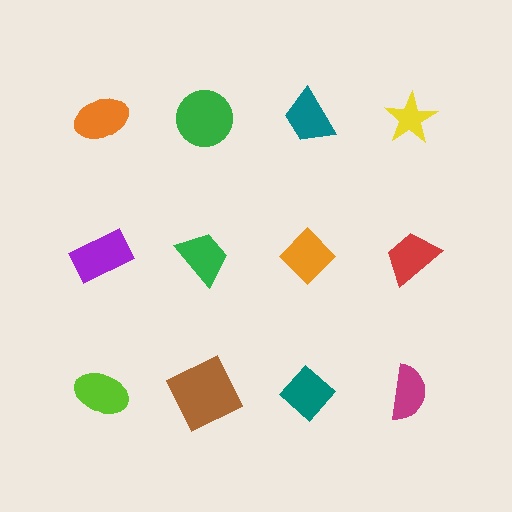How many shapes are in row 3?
4 shapes.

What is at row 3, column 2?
A brown square.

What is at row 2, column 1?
A purple rectangle.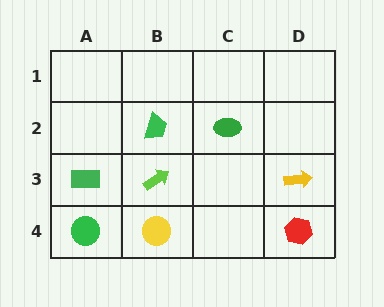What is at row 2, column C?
A green ellipse.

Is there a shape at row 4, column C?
No, that cell is empty.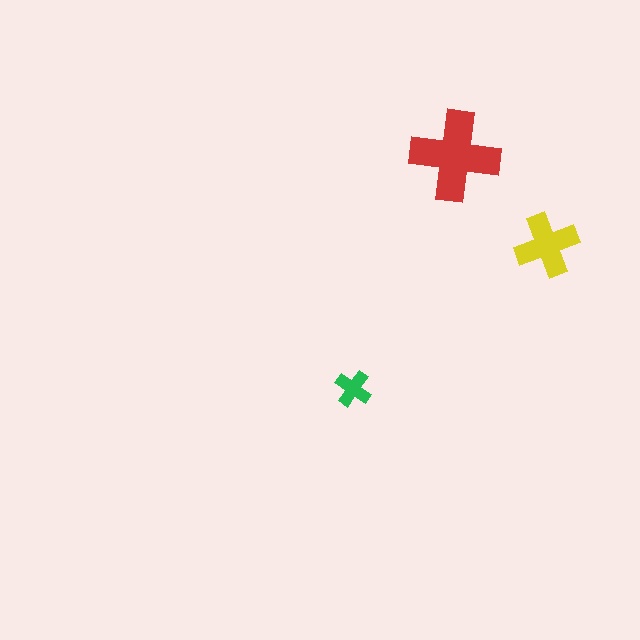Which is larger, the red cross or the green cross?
The red one.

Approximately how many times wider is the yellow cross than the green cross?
About 1.5 times wider.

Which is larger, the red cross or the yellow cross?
The red one.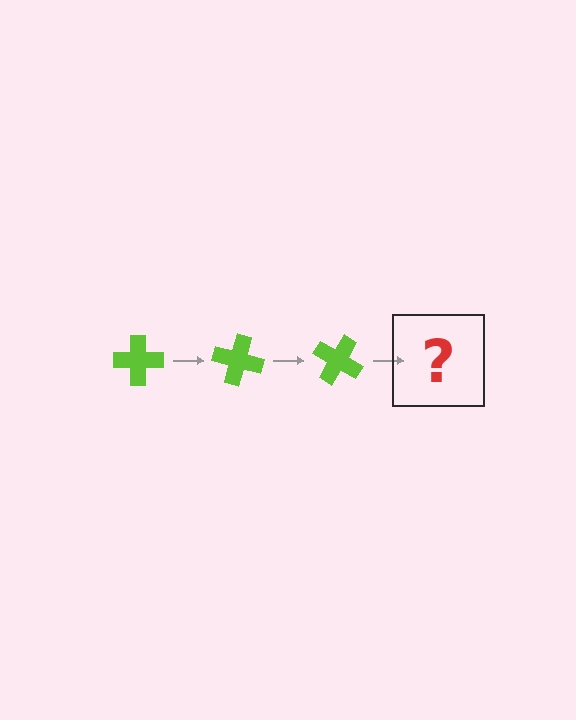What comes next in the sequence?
The next element should be a lime cross rotated 45 degrees.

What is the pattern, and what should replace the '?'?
The pattern is that the cross rotates 15 degrees each step. The '?' should be a lime cross rotated 45 degrees.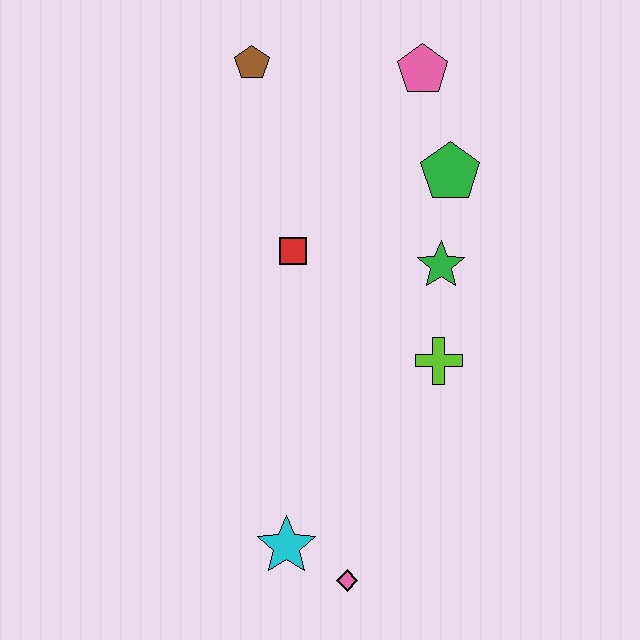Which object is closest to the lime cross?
The green star is closest to the lime cross.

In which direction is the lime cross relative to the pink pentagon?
The lime cross is below the pink pentagon.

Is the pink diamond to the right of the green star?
No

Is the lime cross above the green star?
No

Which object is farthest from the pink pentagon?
The pink diamond is farthest from the pink pentagon.